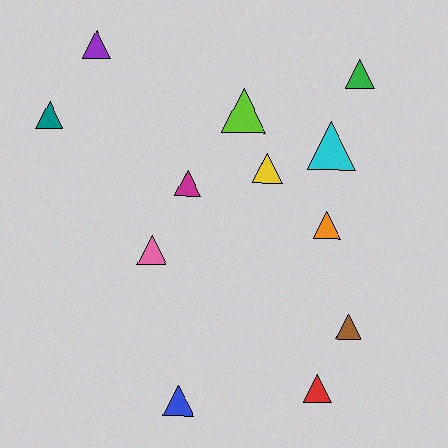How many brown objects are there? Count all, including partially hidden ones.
There is 1 brown object.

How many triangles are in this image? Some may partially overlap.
There are 12 triangles.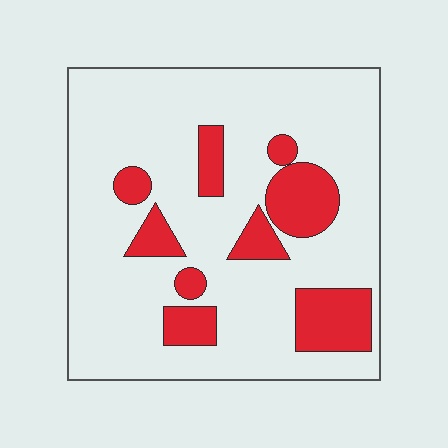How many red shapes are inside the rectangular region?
9.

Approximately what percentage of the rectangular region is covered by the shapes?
Approximately 20%.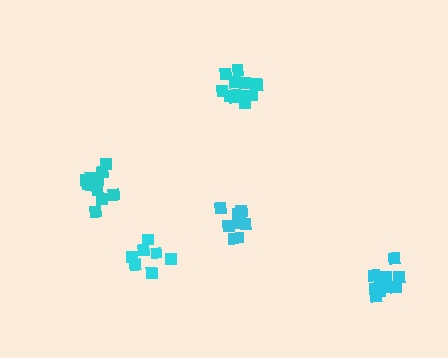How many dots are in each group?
Group 1: 13 dots, Group 2: 8 dots, Group 3: 13 dots, Group 4: 11 dots, Group 5: 7 dots (52 total).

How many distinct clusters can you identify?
There are 5 distinct clusters.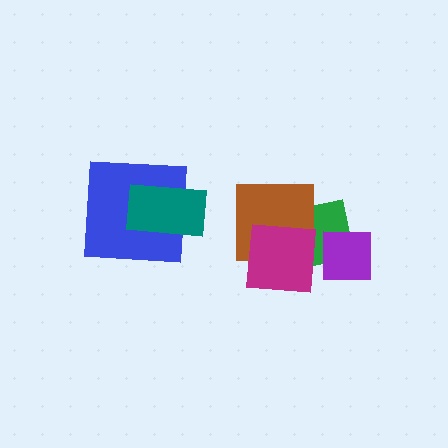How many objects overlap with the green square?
3 objects overlap with the green square.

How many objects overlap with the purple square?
2 objects overlap with the purple square.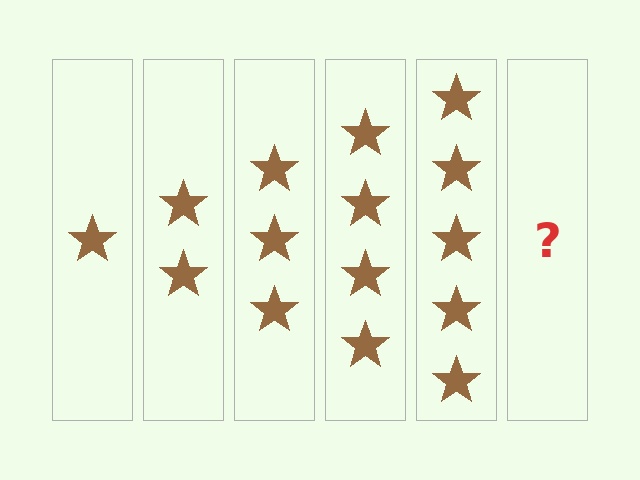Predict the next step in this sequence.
The next step is 6 stars.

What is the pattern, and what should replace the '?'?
The pattern is that each step adds one more star. The '?' should be 6 stars.